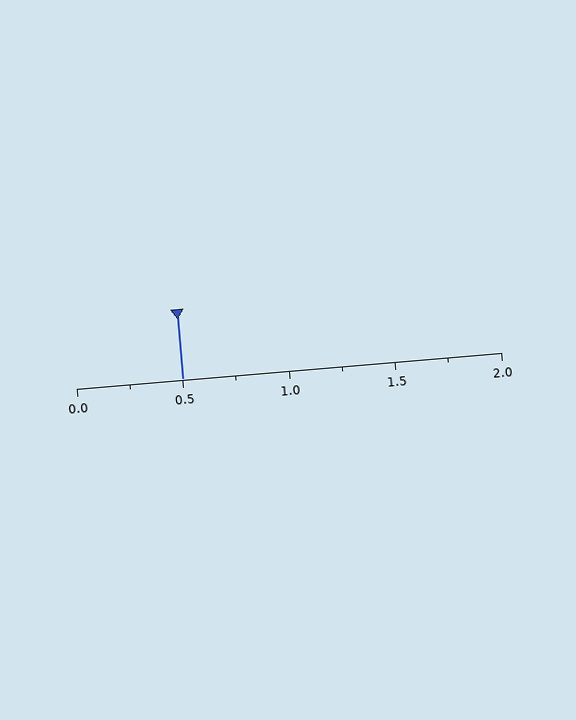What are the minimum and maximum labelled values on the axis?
The axis runs from 0.0 to 2.0.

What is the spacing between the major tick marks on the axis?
The major ticks are spaced 0.5 apart.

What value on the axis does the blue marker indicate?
The marker indicates approximately 0.5.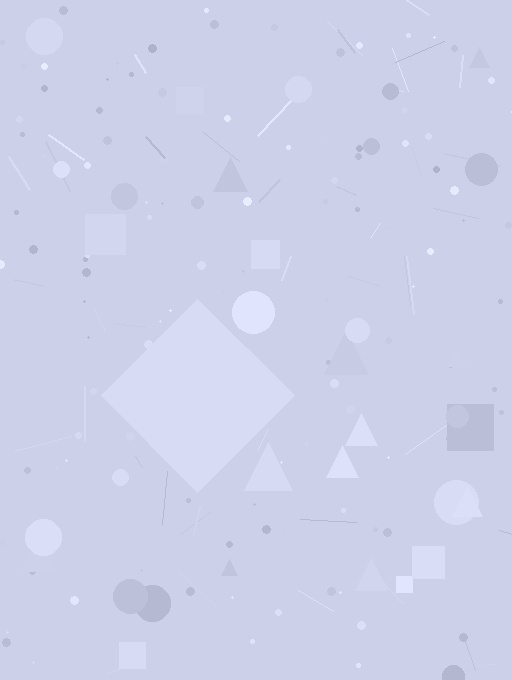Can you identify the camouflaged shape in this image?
The camouflaged shape is a diamond.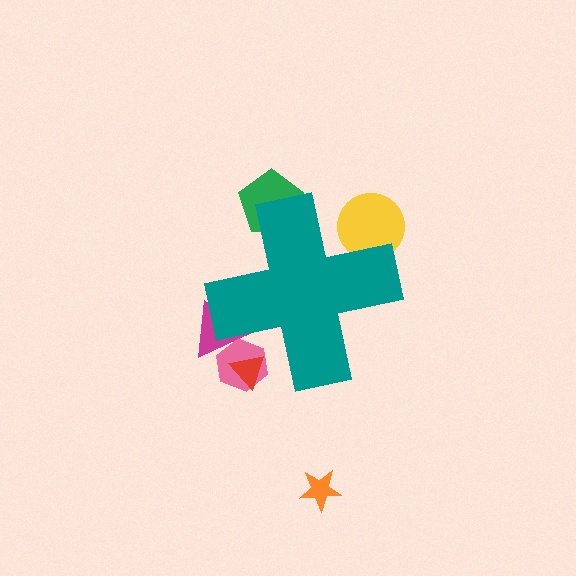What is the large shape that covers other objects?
A teal cross.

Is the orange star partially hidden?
No, the orange star is fully visible.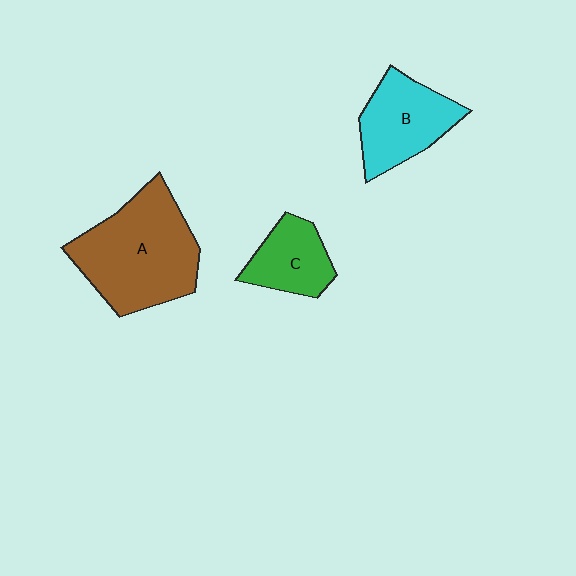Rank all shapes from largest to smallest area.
From largest to smallest: A (brown), B (cyan), C (green).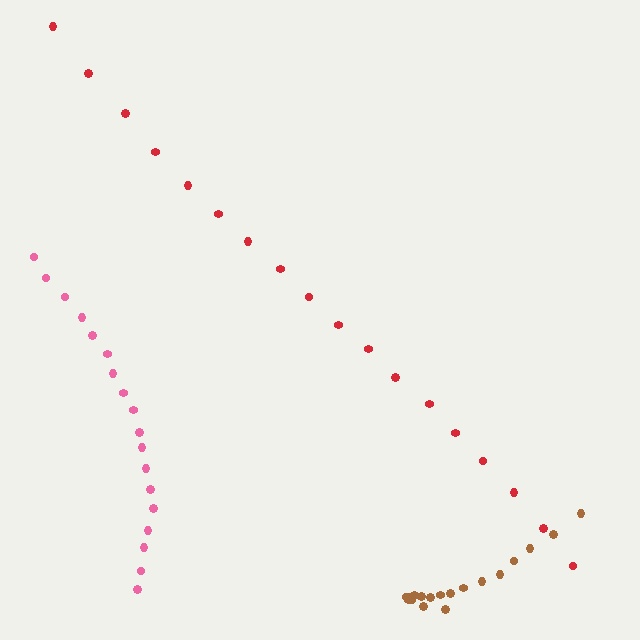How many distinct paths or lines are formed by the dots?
There are 3 distinct paths.